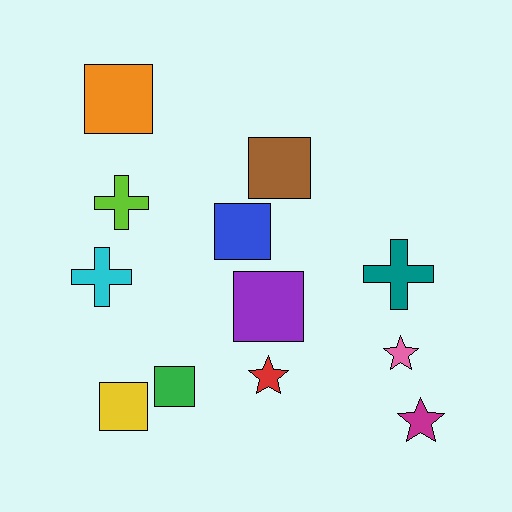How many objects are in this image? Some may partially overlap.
There are 12 objects.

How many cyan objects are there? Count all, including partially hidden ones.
There is 1 cyan object.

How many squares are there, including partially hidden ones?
There are 6 squares.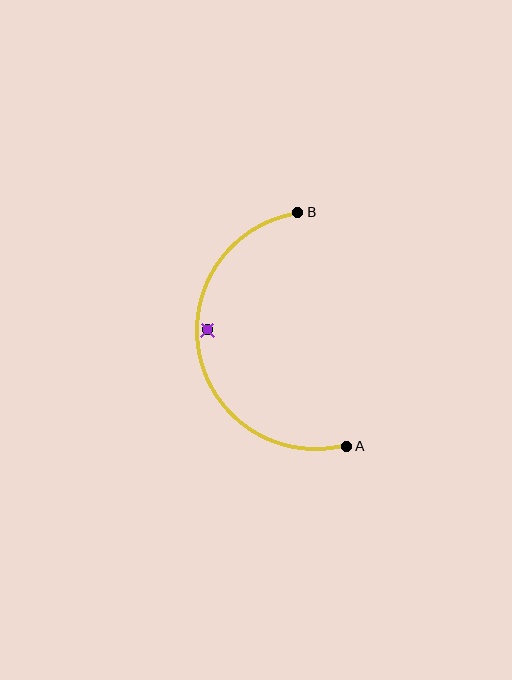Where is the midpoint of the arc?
The arc midpoint is the point on the curve farthest from the straight line joining A and B. It sits to the left of that line.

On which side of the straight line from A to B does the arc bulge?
The arc bulges to the left of the straight line connecting A and B.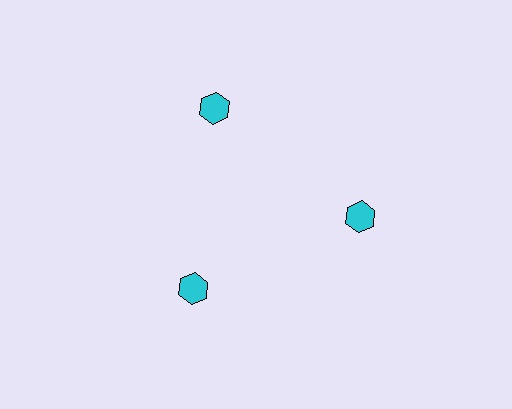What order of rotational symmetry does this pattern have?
This pattern has 3-fold rotational symmetry.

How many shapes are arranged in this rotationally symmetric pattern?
There are 3 shapes, arranged in 3 groups of 1.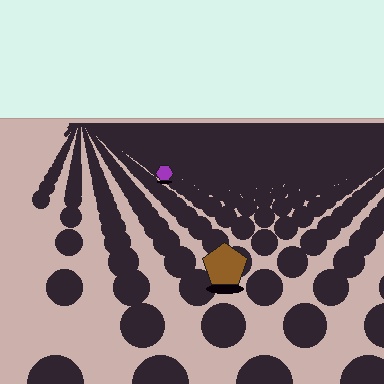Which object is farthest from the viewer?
The purple hexagon is farthest from the viewer. It appears smaller and the ground texture around it is denser.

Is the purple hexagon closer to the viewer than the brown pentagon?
No. The brown pentagon is closer — you can tell from the texture gradient: the ground texture is coarser near it.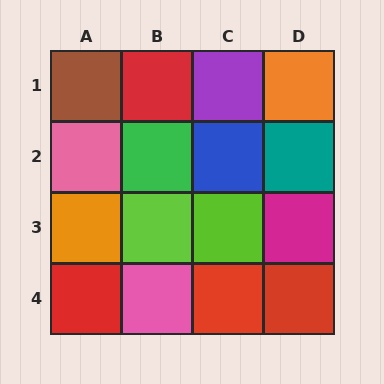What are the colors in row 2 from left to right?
Pink, green, blue, teal.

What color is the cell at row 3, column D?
Magenta.